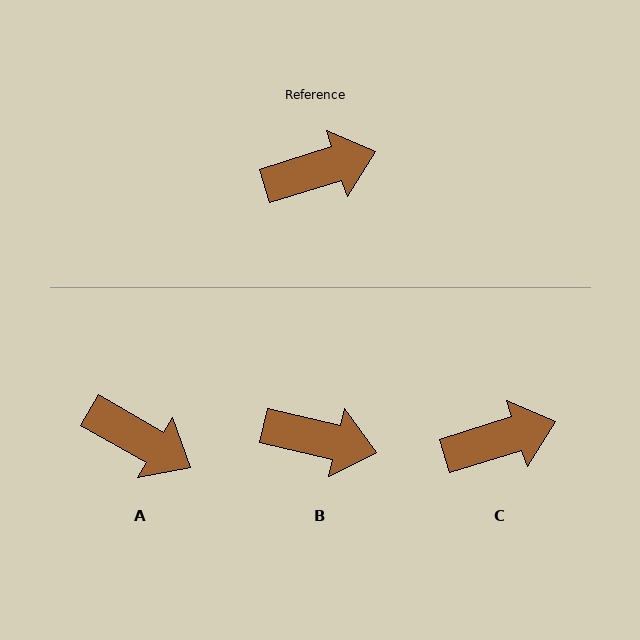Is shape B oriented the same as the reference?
No, it is off by about 31 degrees.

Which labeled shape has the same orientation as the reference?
C.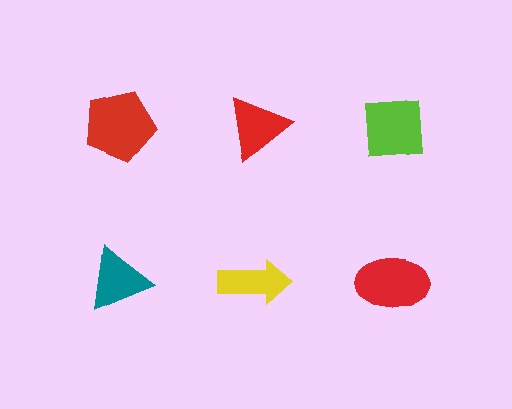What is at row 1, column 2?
A red triangle.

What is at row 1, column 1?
A red pentagon.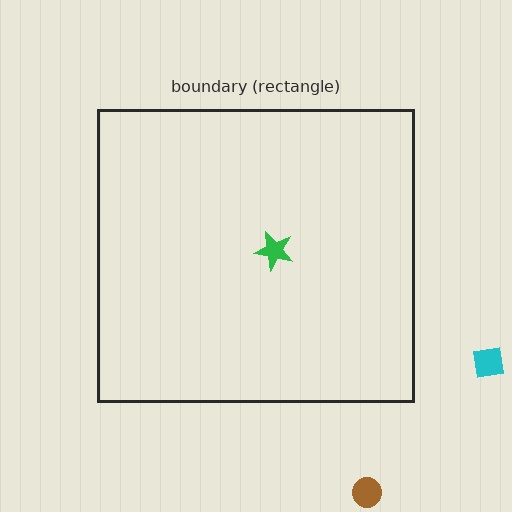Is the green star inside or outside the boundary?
Inside.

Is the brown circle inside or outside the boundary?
Outside.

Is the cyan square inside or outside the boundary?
Outside.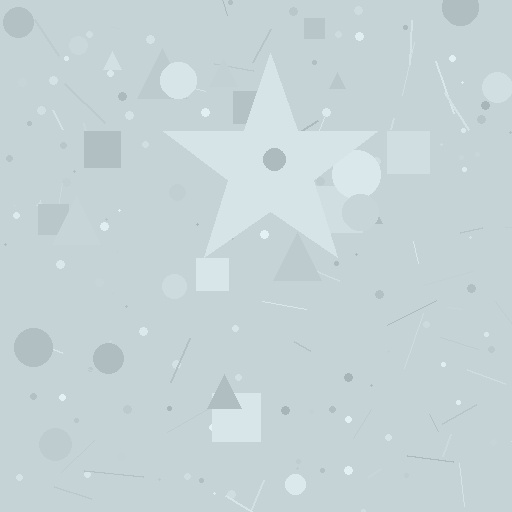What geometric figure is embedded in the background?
A star is embedded in the background.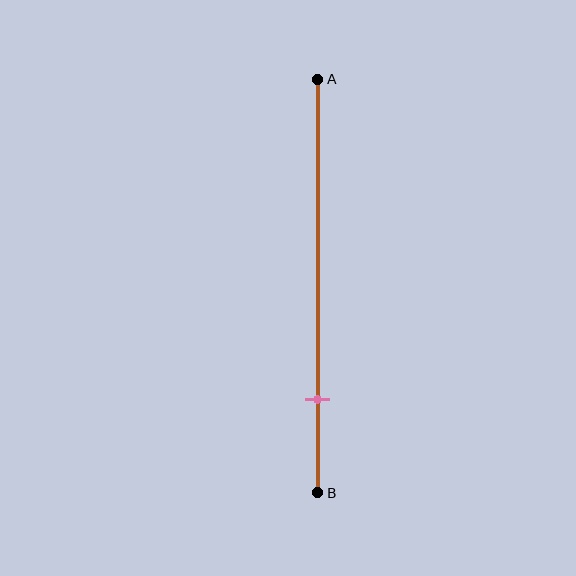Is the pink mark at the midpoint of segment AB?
No, the mark is at about 80% from A, not at the 50% midpoint.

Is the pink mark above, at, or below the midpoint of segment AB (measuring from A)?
The pink mark is below the midpoint of segment AB.